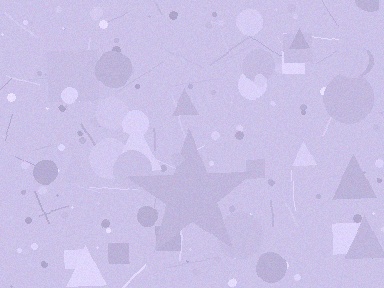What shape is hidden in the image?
A star is hidden in the image.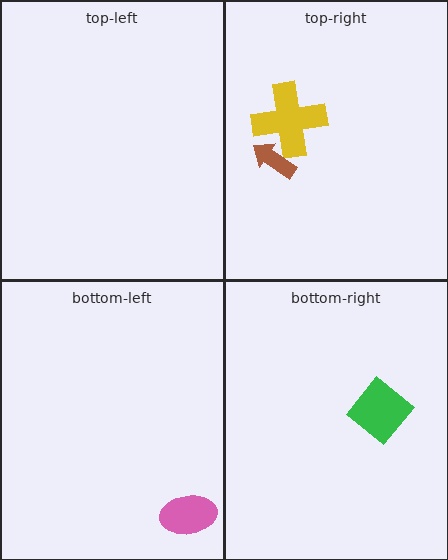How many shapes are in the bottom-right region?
1.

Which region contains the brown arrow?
The top-right region.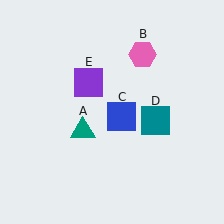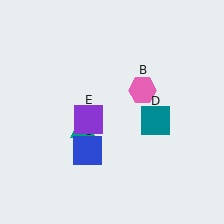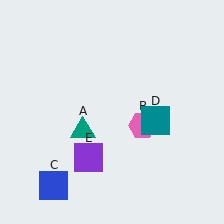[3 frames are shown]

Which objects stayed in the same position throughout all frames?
Teal triangle (object A) and teal square (object D) remained stationary.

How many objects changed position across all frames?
3 objects changed position: pink hexagon (object B), blue square (object C), purple square (object E).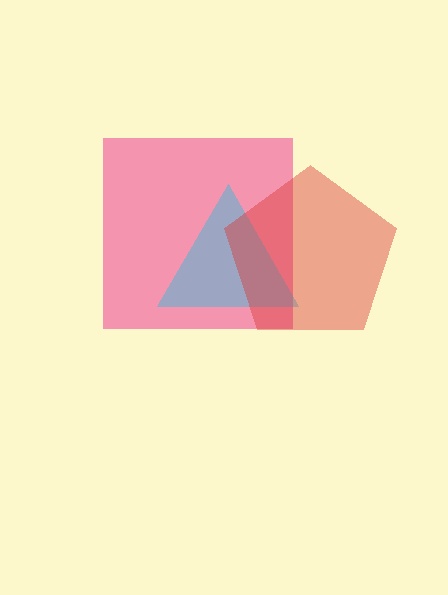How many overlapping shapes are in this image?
There are 3 overlapping shapes in the image.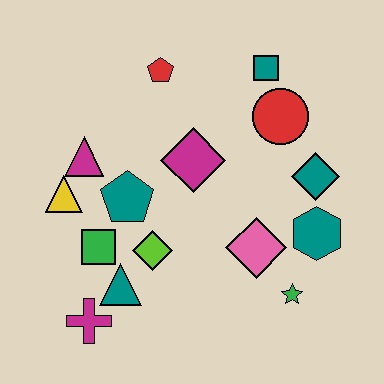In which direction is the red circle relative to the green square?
The red circle is to the right of the green square.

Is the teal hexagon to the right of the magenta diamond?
Yes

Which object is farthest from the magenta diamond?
The magenta cross is farthest from the magenta diamond.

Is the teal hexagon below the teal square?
Yes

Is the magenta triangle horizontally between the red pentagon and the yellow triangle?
Yes